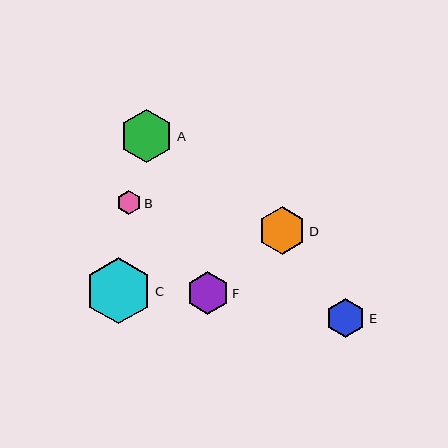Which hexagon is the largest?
Hexagon C is the largest with a size of approximately 66 pixels.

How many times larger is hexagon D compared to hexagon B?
Hexagon D is approximately 2.0 times the size of hexagon B.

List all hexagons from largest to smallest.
From largest to smallest: C, A, D, F, E, B.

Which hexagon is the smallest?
Hexagon B is the smallest with a size of approximately 24 pixels.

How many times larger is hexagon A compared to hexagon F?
Hexagon A is approximately 1.3 times the size of hexagon F.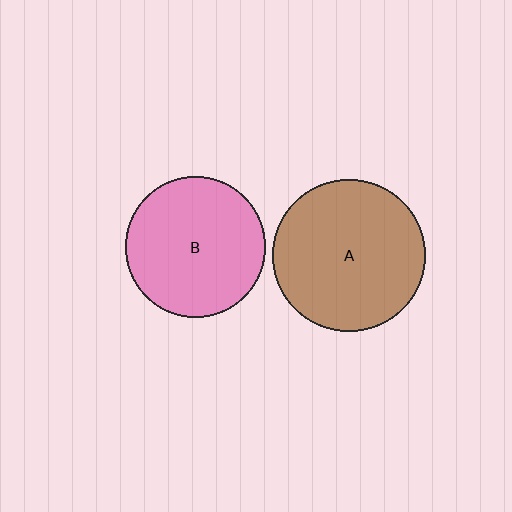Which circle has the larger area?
Circle A (brown).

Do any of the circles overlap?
No, none of the circles overlap.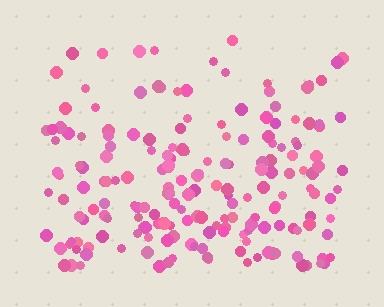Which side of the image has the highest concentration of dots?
The bottom.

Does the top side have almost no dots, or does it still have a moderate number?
Still a moderate number, just noticeably fewer than the bottom.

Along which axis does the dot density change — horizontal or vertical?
Vertical.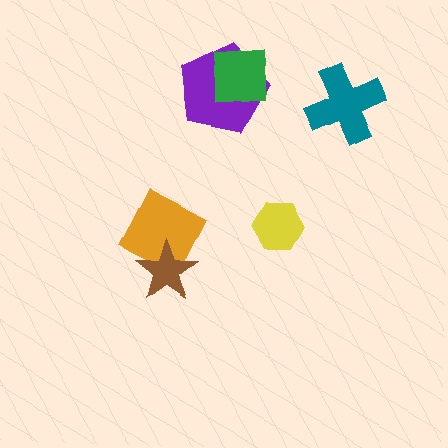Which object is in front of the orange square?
The brown star is in front of the orange square.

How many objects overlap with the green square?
1 object overlaps with the green square.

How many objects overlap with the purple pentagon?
1 object overlaps with the purple pentagon.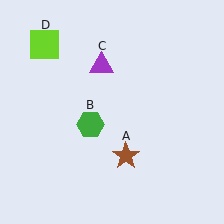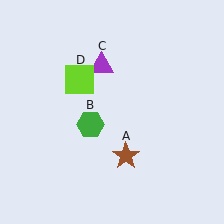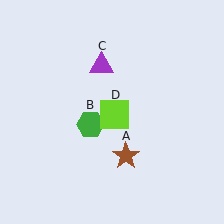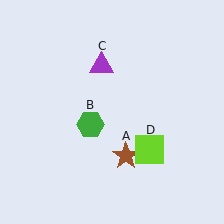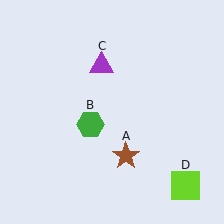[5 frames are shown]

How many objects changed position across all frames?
1 object changed position: lime square (object D).